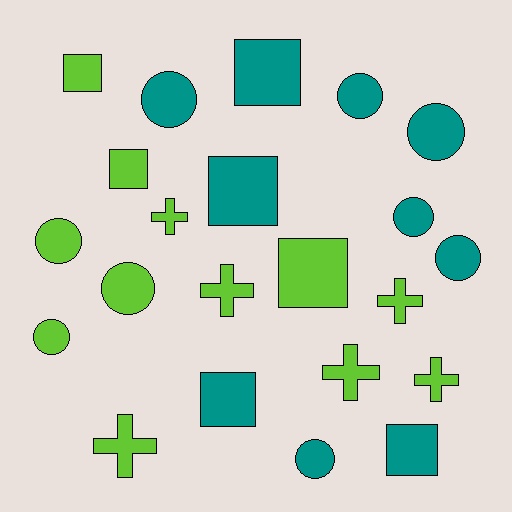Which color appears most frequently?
Lime, with 12 objects.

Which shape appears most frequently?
Circle, with 9 objects.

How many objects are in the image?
There are 22 objects.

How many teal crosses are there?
There are no teal crosses.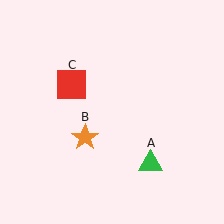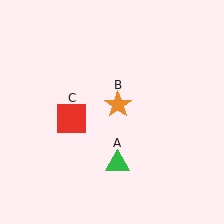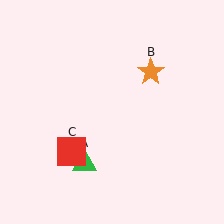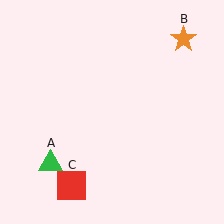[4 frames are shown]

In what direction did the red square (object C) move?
The red square (object C) moved down.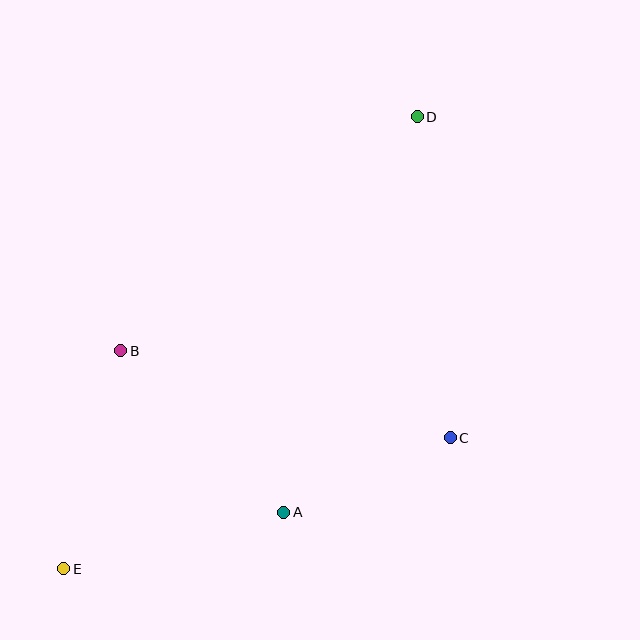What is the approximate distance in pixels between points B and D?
The distance between B and D is approximately 378 pixels.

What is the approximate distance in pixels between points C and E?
The distance between C and E is approximately 408 pixels.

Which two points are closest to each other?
Points A and C are closest to each other.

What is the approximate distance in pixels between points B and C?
The distance between B and C is approximately 341 pixels.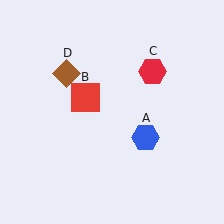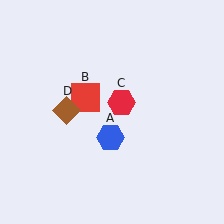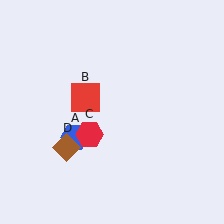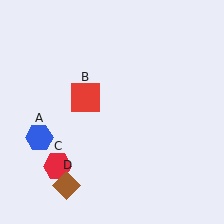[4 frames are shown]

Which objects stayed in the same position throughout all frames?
Red square (object B) remained stationary.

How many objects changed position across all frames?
3 objects changed position: blue hexagon (object A), red hexagon (object C), brown diamond (object D).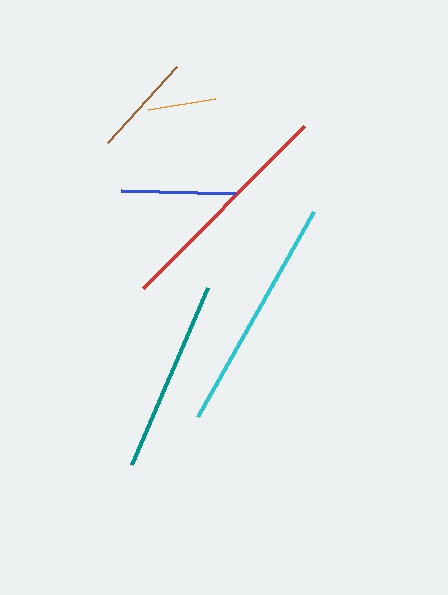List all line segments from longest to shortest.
From longest to shortest: cyan, red, teal, blue, brown, orange.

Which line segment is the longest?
The cyan line is the longest at approximately 236 pixels.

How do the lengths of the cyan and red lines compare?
The cyan and red lines are approximately the same length.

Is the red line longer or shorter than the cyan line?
The cyan line is longer than the red line.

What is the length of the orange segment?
The orange segment is approximately 68 pixels long.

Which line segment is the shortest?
The orange line is the shortest at approximately 68 pixels.